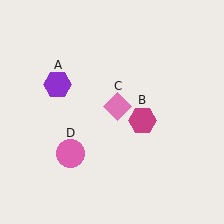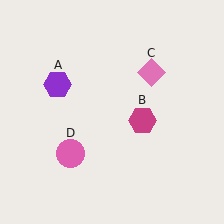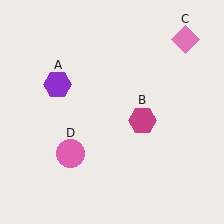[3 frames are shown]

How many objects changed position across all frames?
1 object changed position: pink diamond (object C).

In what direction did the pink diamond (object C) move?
The pink diamond (object C) moved up and to the right.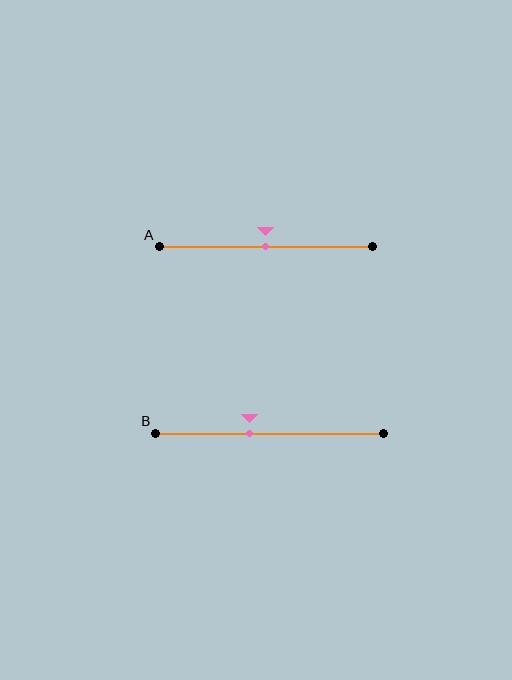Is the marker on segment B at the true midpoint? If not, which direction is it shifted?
No, the marker on segment B is shifted to the left by about 9% of the segment length.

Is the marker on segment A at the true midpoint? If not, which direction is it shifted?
Yes, the marker on segment A is at the true midpoint.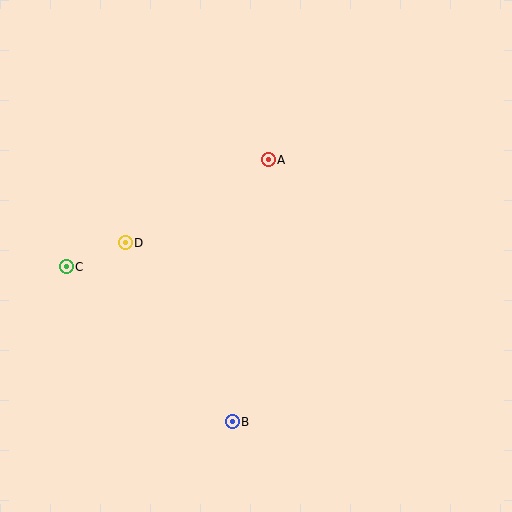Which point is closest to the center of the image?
Point A at (268, 160) is closest to the center.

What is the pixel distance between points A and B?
The distance between A and B is 265 pixels.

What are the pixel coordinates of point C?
Point C is at (66, 267).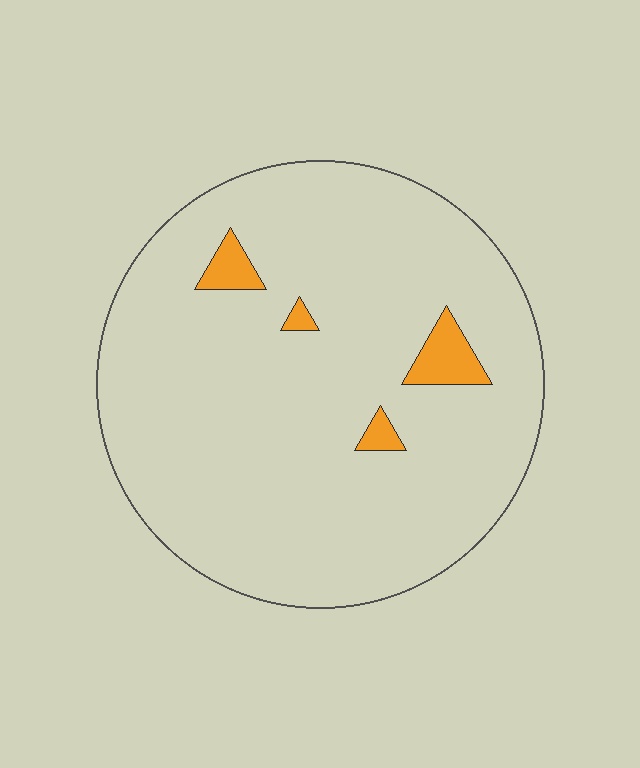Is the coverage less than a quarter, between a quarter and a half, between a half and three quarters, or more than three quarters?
Less than a quarter.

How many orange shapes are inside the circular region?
4.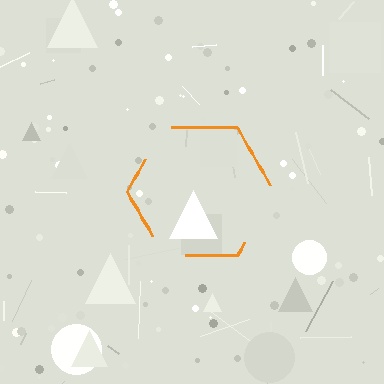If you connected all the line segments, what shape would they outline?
They would outline a hexagon.